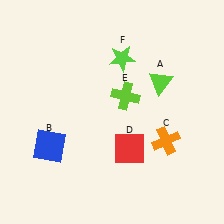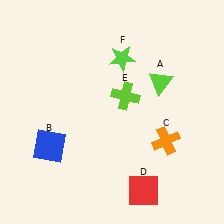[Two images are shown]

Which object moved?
The red square (D) moved down.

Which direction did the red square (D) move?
The red square (D) moved down.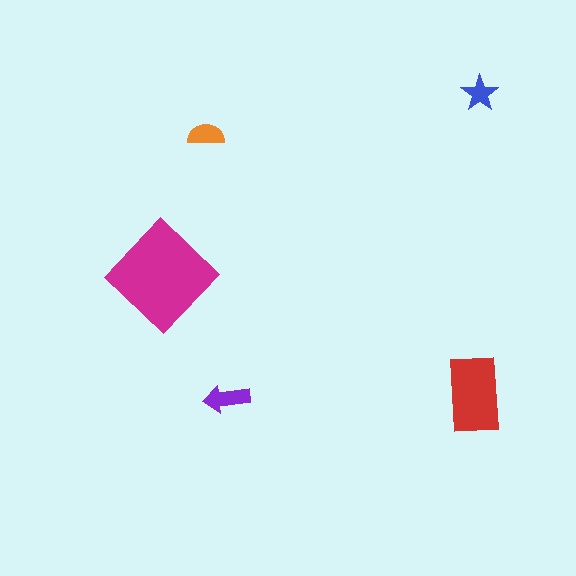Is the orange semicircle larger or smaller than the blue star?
Larger.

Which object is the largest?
The magenta diamond.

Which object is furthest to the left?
The magenta diamond is leftmost.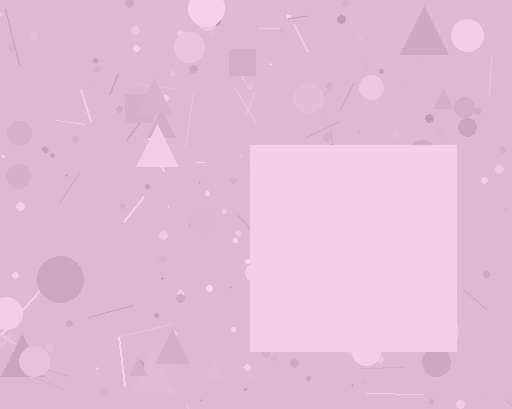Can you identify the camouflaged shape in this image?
The camouflaged shape is a square.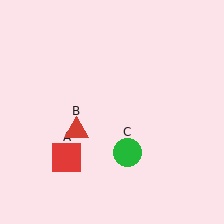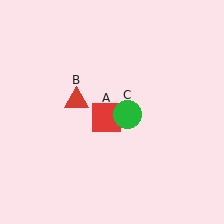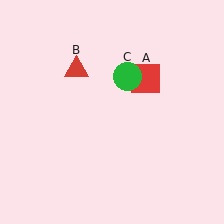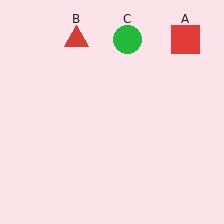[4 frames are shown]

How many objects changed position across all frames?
3 objects changed position: red square (object A), red triangle (object B), green circle (object C).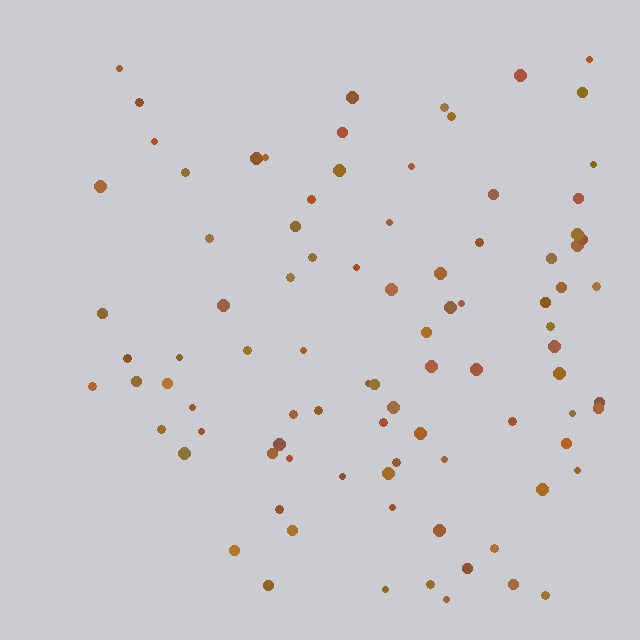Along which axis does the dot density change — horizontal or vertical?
Horizontal.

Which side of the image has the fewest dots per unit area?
The left.